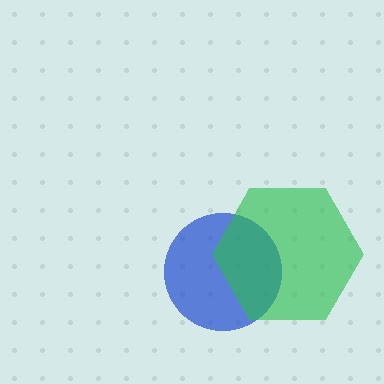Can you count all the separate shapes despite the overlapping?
Yes, there are 2 separate shapes.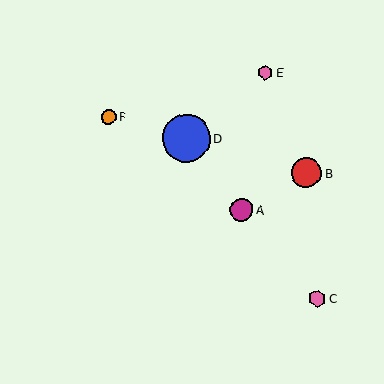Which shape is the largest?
The blue circle (labeled D) is the largest.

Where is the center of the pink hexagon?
The center of the pink hexagon is at (318, 299).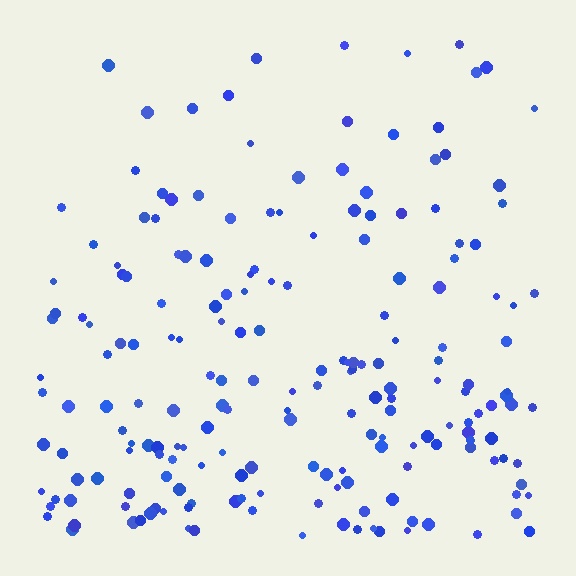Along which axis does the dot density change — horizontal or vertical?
Vertical.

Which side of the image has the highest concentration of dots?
The bottom.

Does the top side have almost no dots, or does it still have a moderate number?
Still a moderate number, just noticeably fewer than the bottom.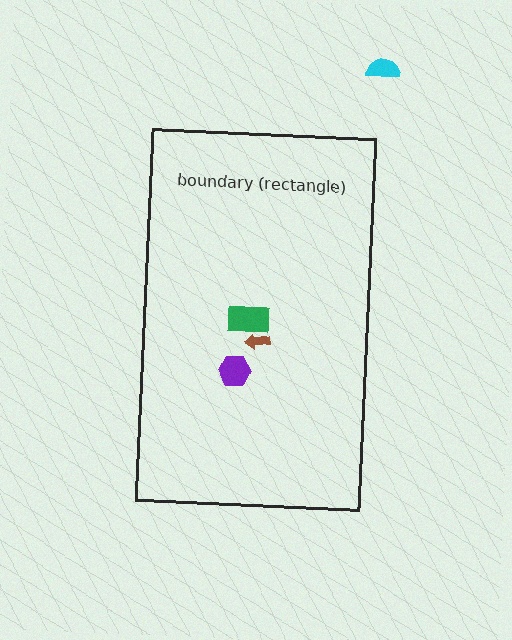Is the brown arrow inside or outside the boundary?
Inside.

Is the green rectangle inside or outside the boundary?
Inside.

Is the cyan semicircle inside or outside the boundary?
Outside.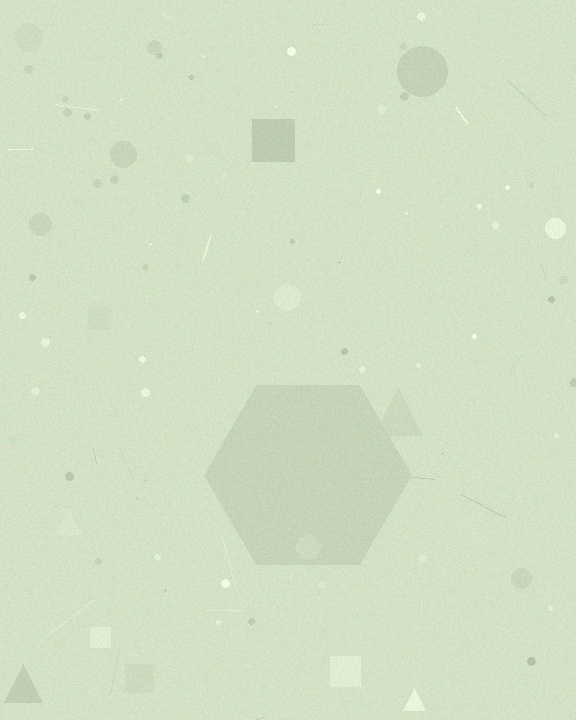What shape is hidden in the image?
A hexagon is hidden in the image.